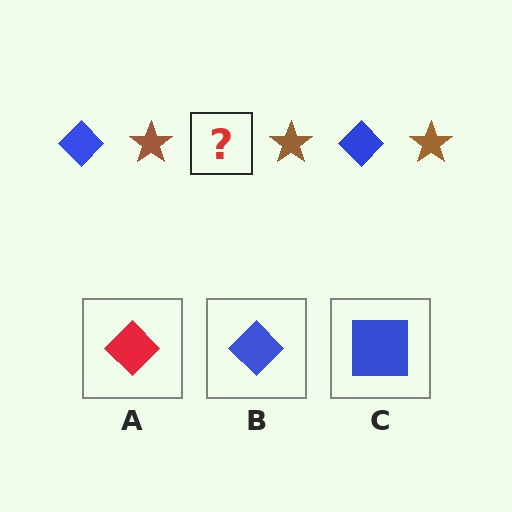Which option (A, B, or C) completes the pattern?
B.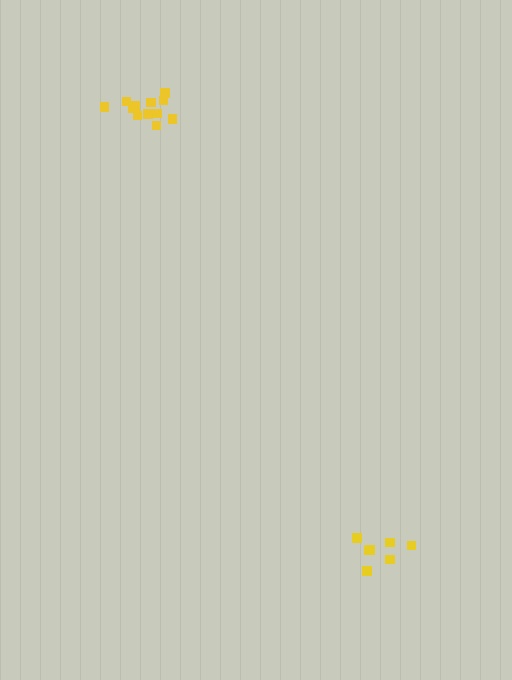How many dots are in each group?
Group 1: 12 dots, Group 2: 7 dots (19 total).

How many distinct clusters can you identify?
There are 2 distinct clusters.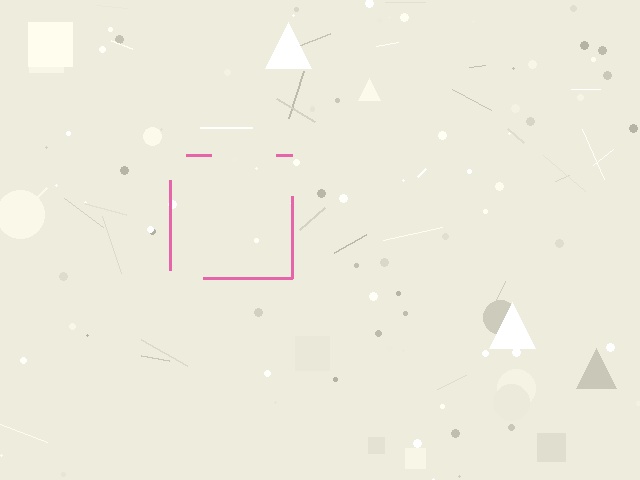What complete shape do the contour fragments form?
The contour fragments form a square.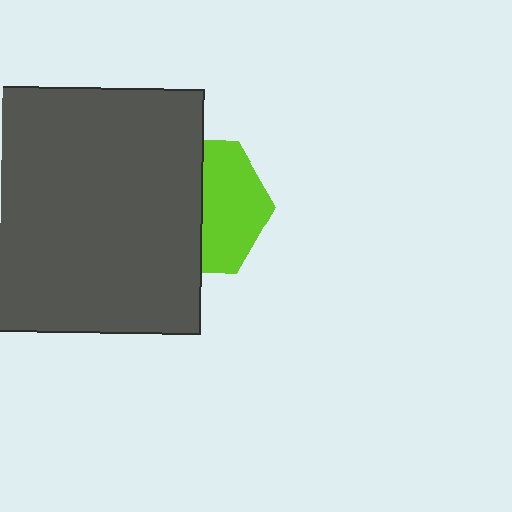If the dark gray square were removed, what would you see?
You would see the complete lime hexagon.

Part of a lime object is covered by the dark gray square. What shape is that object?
It is a hexagon.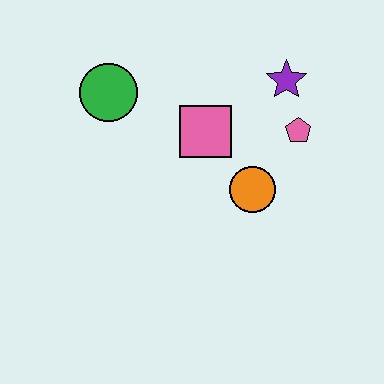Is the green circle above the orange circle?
Yes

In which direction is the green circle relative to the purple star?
The green circle is to the left of the purple star.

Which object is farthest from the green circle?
The pink pentagon is farthest from the green circle.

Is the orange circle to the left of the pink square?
No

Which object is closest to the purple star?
The pink pentagon is closest to the purple star.